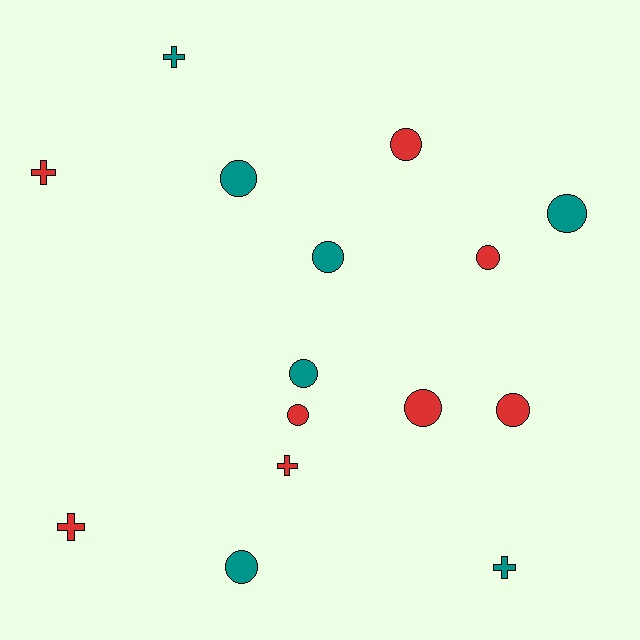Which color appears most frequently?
Red, with 8 objects.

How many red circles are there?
There are 5 red circles.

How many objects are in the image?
There are 15 objects.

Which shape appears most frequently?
Circle, with 10 objects.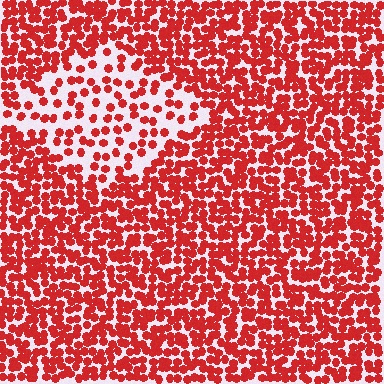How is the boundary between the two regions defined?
The boundary is defined by a change in element density (approximately 2.3x ratio). All elements are the same color, size, and shape.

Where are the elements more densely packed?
The elements are more densely packed outside the diamond boundary.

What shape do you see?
I see a diamond.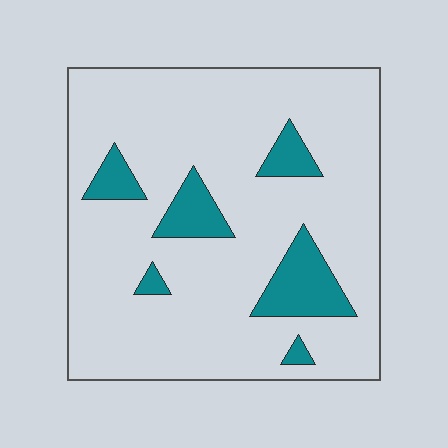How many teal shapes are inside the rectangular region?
6.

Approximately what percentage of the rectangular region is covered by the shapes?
Approximately 15%.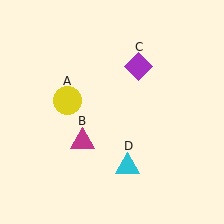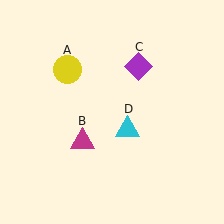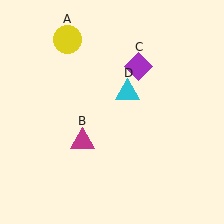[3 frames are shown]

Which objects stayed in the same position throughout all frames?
Magenta triangle (object B) and purple diamond (object C) remained stationary.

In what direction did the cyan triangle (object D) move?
The cyan triangle (object D) moved up.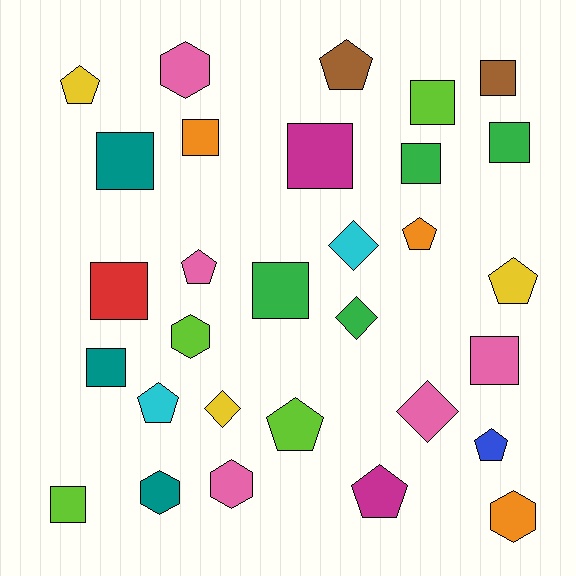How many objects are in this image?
There are 30 objects.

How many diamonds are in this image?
There are 4 diamonds.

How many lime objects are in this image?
There are 4 lime objects.